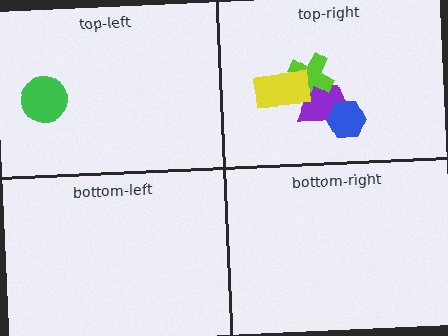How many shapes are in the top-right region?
4.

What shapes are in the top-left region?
The green circle.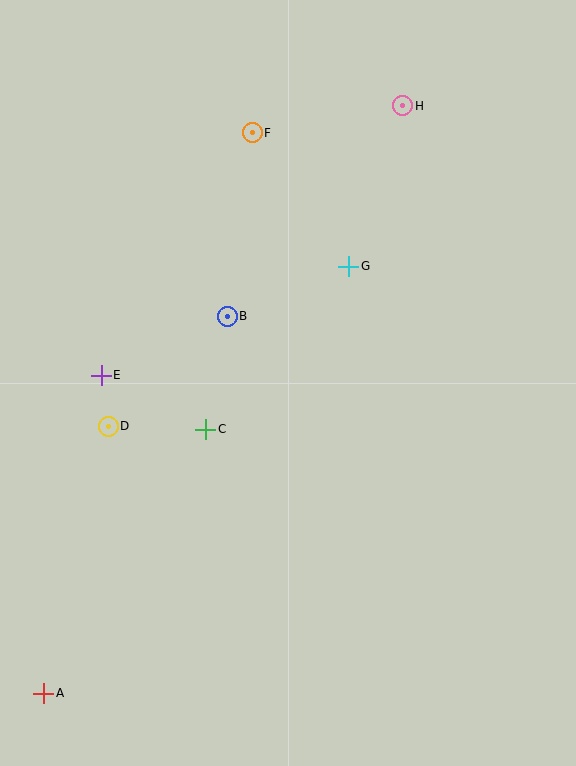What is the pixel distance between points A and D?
The distance between A and D is 275 pixels.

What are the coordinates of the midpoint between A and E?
The midpoint between A and E is at (72, 534).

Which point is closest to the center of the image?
Point B at (227, 316) is closest to the center.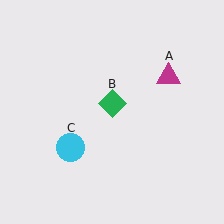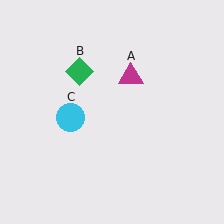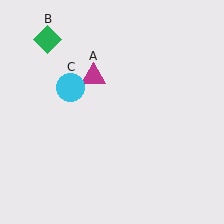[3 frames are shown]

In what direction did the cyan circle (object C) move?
The cyan circle (object C) moved up.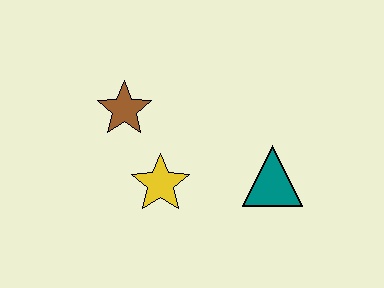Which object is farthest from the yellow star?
The teal triangle is farthest from the yellow star.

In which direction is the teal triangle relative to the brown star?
The teal triangle is to the right of the brown star.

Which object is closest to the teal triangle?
The yellow star is closest to the teal triangle.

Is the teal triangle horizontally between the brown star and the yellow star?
No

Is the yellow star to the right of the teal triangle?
No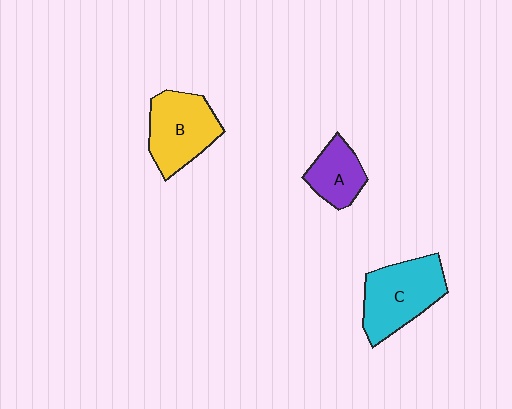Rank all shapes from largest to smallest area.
From largest to smallest: C (cyan), B (yellow), A (purple).